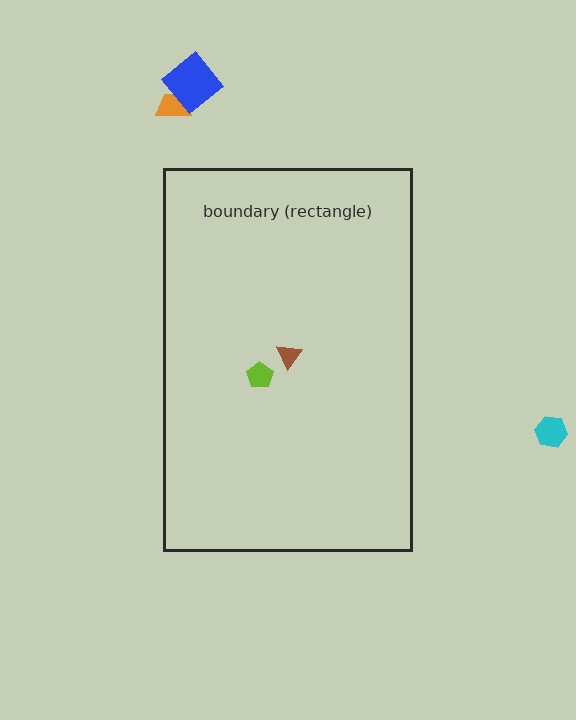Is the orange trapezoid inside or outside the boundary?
Outside.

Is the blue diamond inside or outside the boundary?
Outside.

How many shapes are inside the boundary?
2 inside, 3 outside.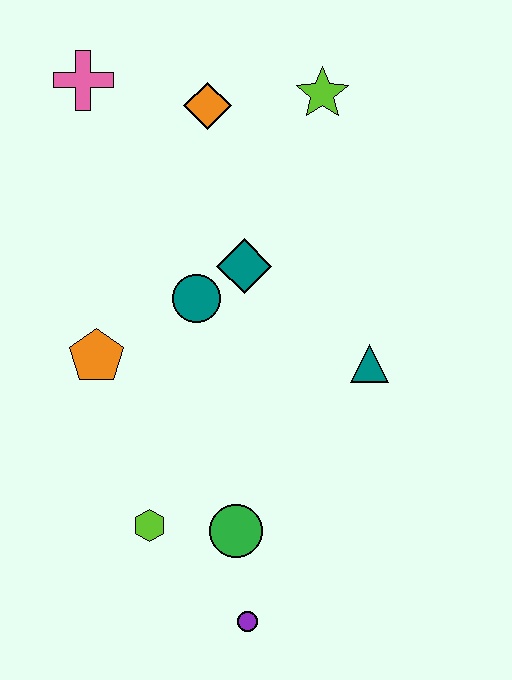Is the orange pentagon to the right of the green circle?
No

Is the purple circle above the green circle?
No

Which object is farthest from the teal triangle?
The pink cross is farthest from the teal triangle.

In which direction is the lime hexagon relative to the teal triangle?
The lime hexagon is to the left of the teal triangle.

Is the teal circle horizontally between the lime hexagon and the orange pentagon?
No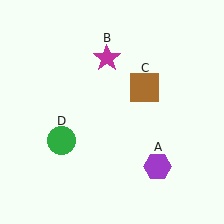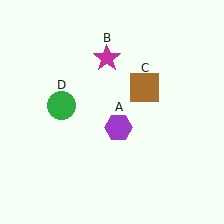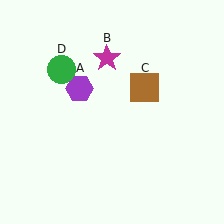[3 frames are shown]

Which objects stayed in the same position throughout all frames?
Magenta star (object B) and brown square (object C) remained stationary.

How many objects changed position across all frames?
2 objects changed position: purple hexagon (object A), green circle (object D).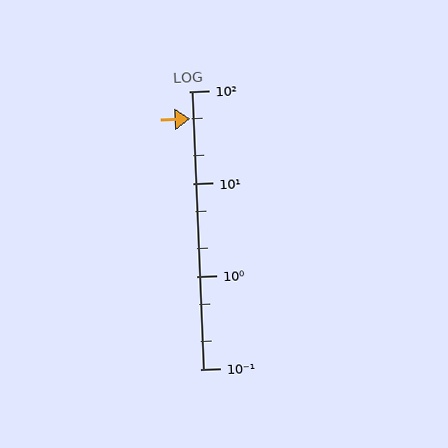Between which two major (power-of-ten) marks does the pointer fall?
The pointer is between 10 and 100.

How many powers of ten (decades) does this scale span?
The scale spans 3 decades, from 0.1 to 100.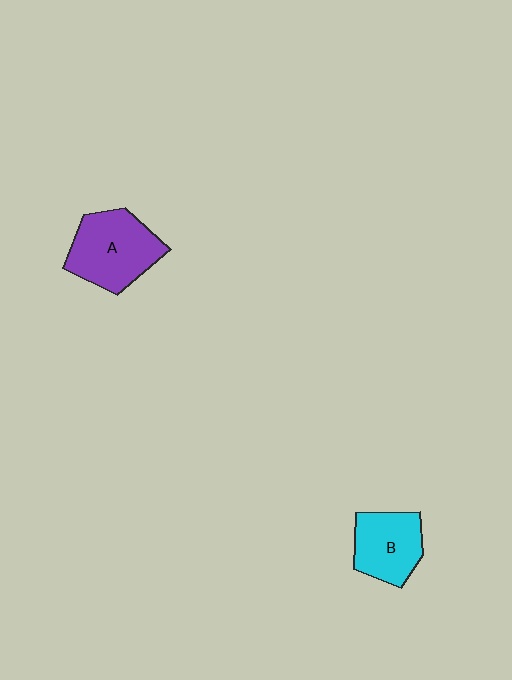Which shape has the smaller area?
Shape B (cyan).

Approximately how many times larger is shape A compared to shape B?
Approximately 1.3 times.